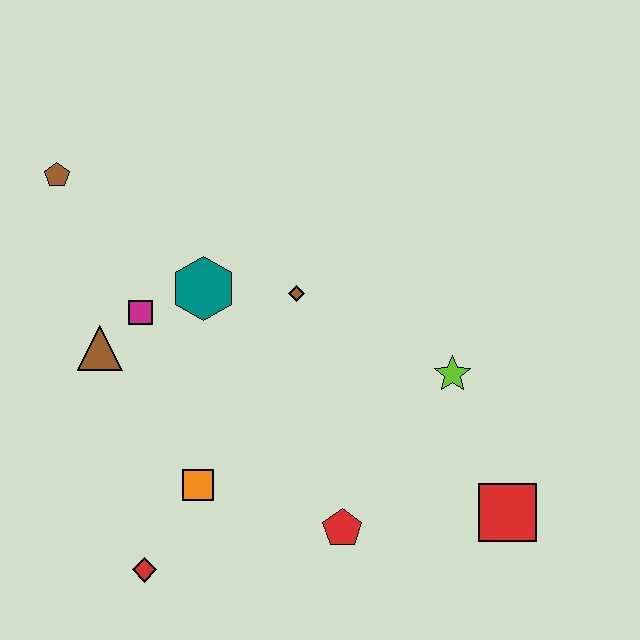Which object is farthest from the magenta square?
The red square is farthest from the magenta square.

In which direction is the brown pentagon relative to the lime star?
The brown pentagon is to the left of the lime star.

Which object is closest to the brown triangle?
The magenta square is closest to the brown triangle.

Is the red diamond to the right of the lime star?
No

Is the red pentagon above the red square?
No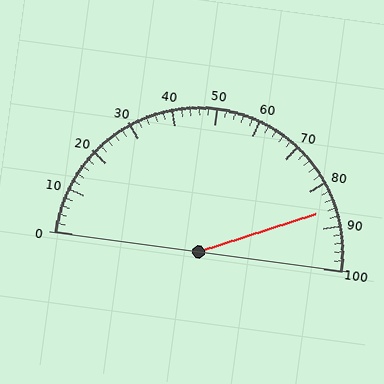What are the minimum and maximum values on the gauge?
The gauge ranges from 0 to 100.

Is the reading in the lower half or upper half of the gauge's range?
The reading is in the upper half of the range (0 to 100).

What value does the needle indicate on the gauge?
The needle indicates approximately 86.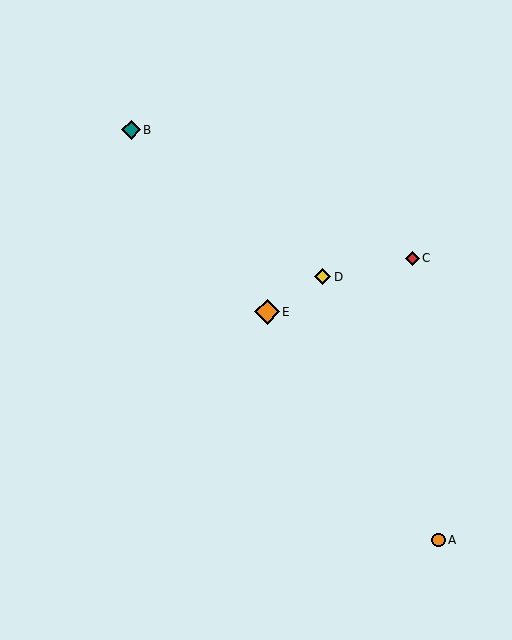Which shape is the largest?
The orange diamond (labeled E) is the largest.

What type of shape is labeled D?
Shape D is a yellow diamond.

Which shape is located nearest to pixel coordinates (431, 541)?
The orange circle (labeled A) at (439, 540) is nearest to that location.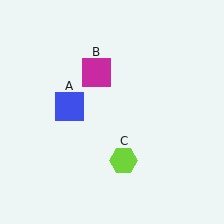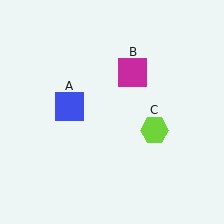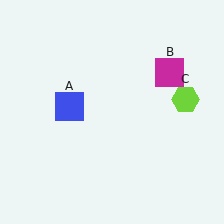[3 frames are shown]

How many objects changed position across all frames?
2 objects changed position: magenta square (object B), lime hexagon (object C).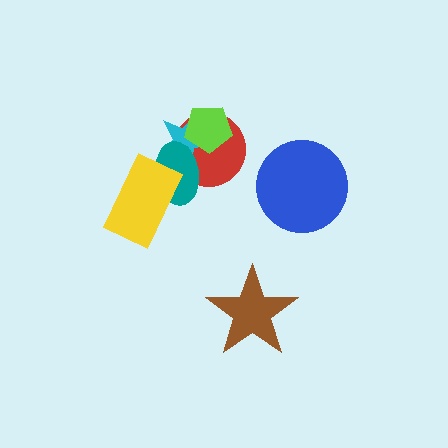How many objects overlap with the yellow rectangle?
1 object overlaps with the yellow rectangle.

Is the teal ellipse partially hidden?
Yes, it is partially covered by another shape.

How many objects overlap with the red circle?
3 objects overlap with the red circle.